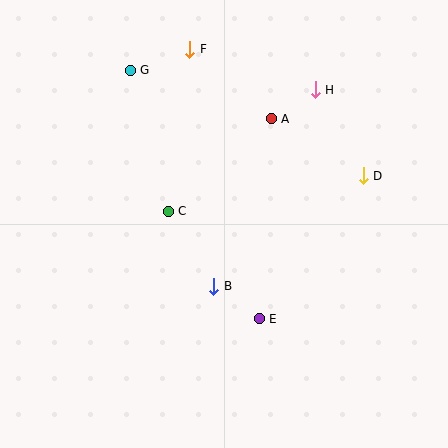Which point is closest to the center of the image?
Point C at (168, 211) is closest to the center.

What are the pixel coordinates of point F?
Point F is at (190, 49).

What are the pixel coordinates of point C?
Point C is at (168, 211).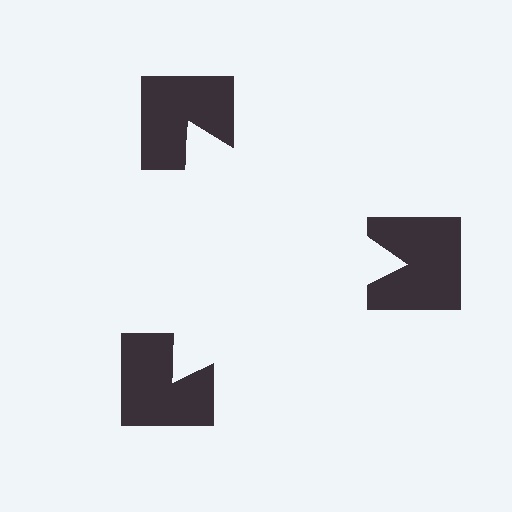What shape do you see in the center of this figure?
An illusory triangle — its edges are inferred from the aligned wedge cuts in the notched squares, not physically drawn.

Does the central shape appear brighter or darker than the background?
It typically appears slightly brighter than the background, even though no actual brightness change is drawn.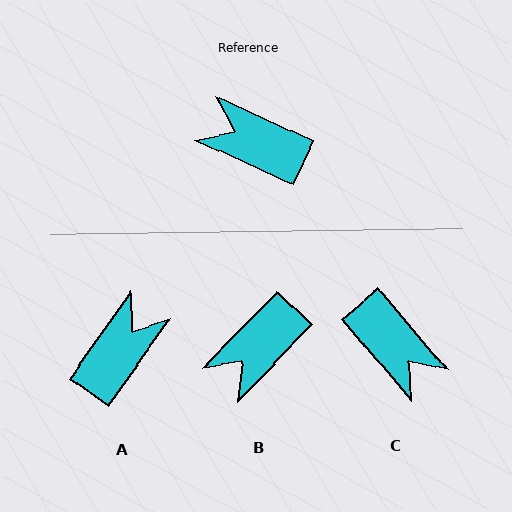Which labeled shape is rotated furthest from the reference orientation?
C, about 155 degrees away.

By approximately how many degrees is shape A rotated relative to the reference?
Approximately 100 degrees clockwise.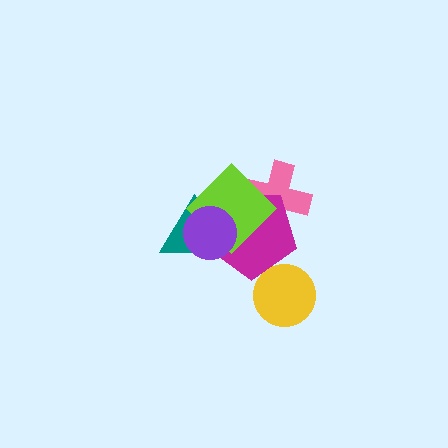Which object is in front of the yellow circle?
The magenta pentagon is in front of the yellow circle.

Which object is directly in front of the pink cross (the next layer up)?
The magenta pentagon is directly in front of the pink cross.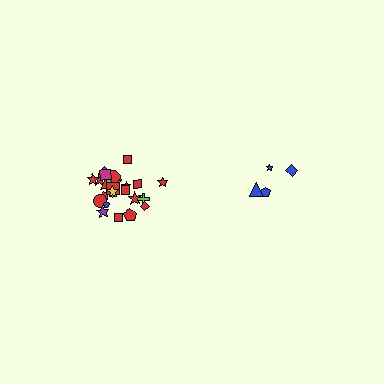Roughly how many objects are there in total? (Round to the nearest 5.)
Roughly 30 objects in total.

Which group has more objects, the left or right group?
The left group.